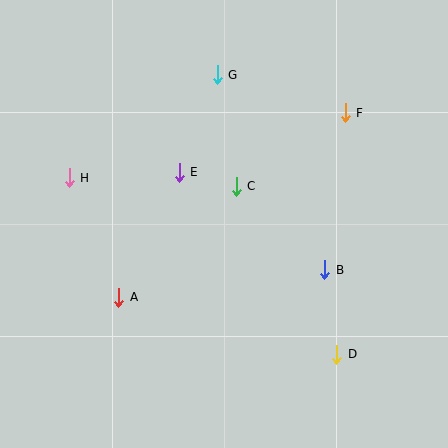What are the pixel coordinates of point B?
Point B is at (325, 270).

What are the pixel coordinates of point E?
Point E is at (179, 172).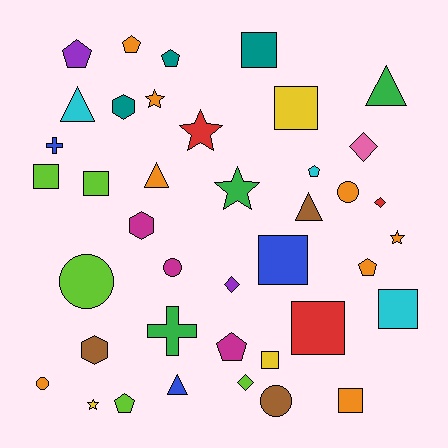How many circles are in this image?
There are 5 circles.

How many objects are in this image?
There are 40 objects.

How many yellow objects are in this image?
There are 3 yellow objects.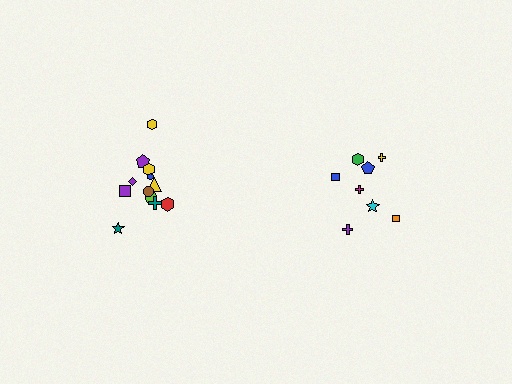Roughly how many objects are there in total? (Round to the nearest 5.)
Roughly 20 objects in total.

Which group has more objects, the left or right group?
The left group.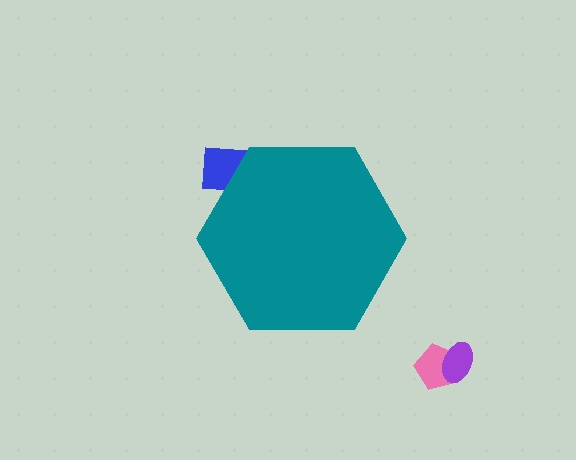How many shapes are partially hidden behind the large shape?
1 shape is partially hidden.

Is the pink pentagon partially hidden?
No, the pink pentagon is fully visible.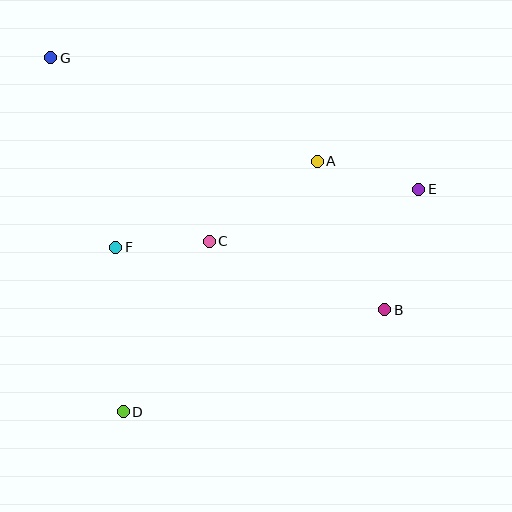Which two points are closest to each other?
Points C and F are closest to each other.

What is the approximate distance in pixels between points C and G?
The distance between C and G is approximately 242 pixels.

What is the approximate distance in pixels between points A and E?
The distance between A and E is approximately 105 pixels.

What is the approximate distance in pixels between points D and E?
The distance between D and E is approximately 370 pixels.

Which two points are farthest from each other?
Points B and G are farthest from each other.